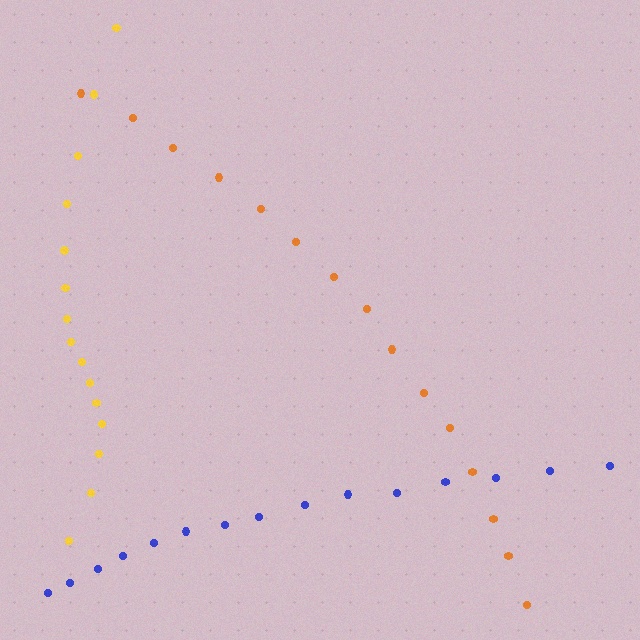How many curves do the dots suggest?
There are 3 distinct paths.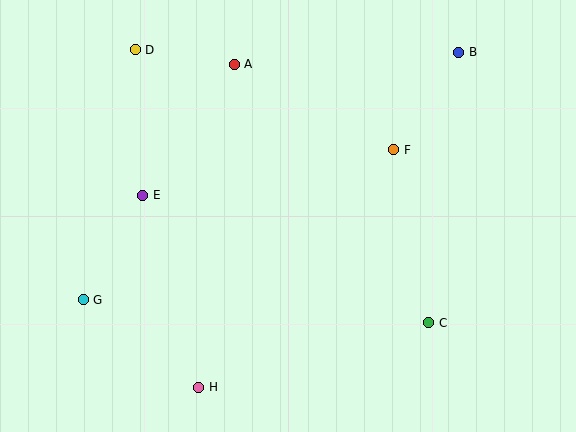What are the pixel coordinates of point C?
Point C is at (429, 323).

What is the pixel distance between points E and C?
The distance between E and C is 313 pixels.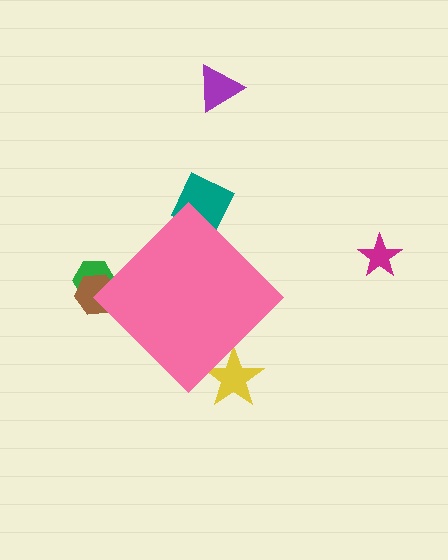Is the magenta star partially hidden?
No, the magenta star is fully visible.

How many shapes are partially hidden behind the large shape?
4 shapes are partially hidden.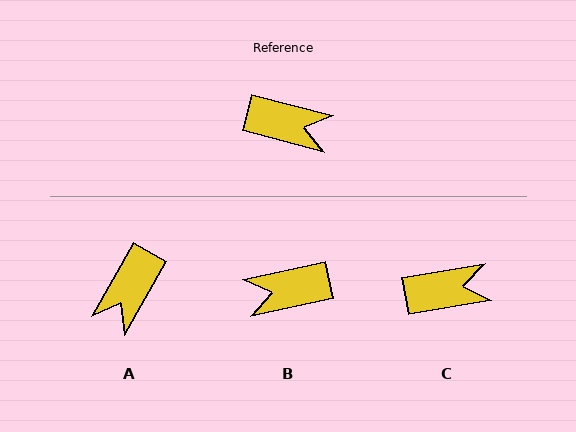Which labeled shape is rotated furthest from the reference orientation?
B, about 153 degrees away.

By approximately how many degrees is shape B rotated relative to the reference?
Approximately 153 degrees clockwise.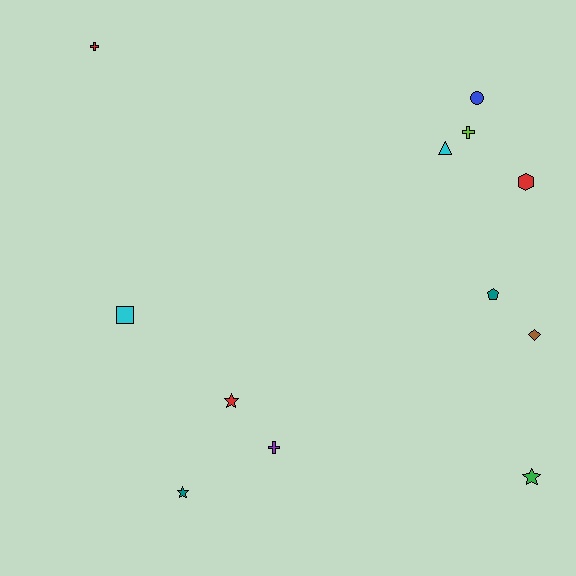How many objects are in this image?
There are 12 objects.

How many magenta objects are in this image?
There are no magenta objects.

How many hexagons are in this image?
There is 1 hexagon.